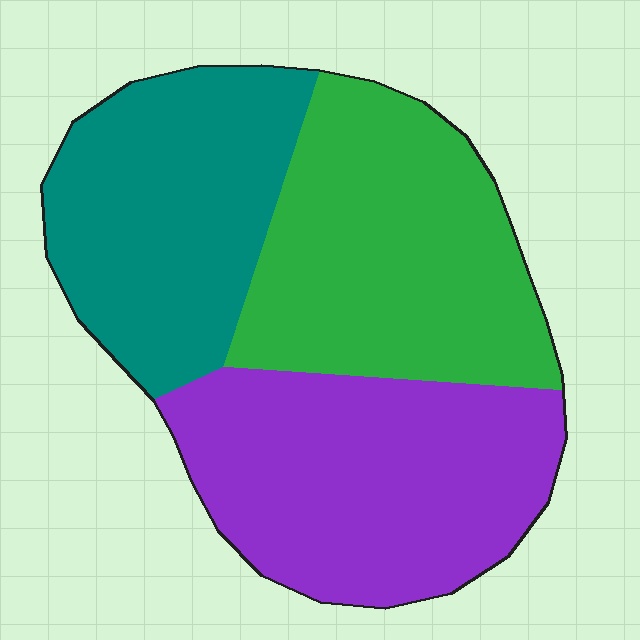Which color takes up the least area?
Teal, at roughly 30%.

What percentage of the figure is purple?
Purple covers roughly 35% of the figure.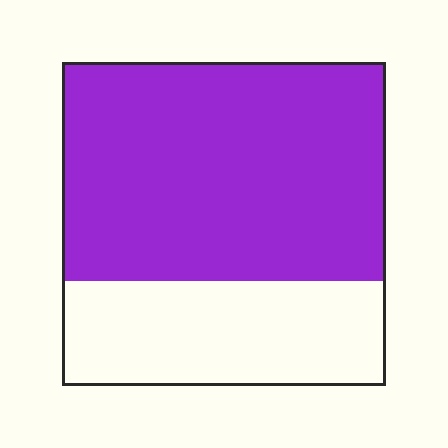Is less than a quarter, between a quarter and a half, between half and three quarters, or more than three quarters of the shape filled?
Between half and three quarters.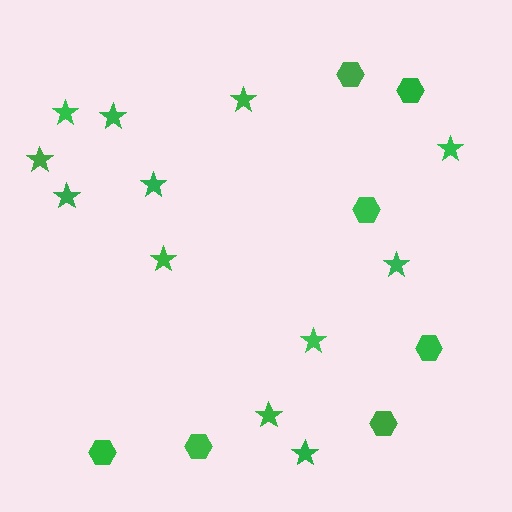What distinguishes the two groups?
There are 2 groups: one group of stars (12) and one group of hexagons (7).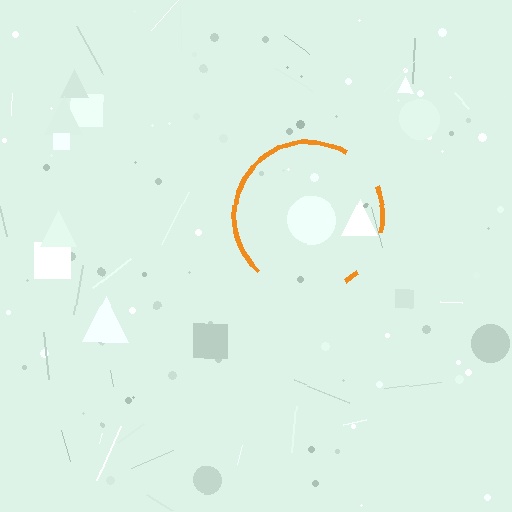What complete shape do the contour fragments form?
The contour fragments form a circle.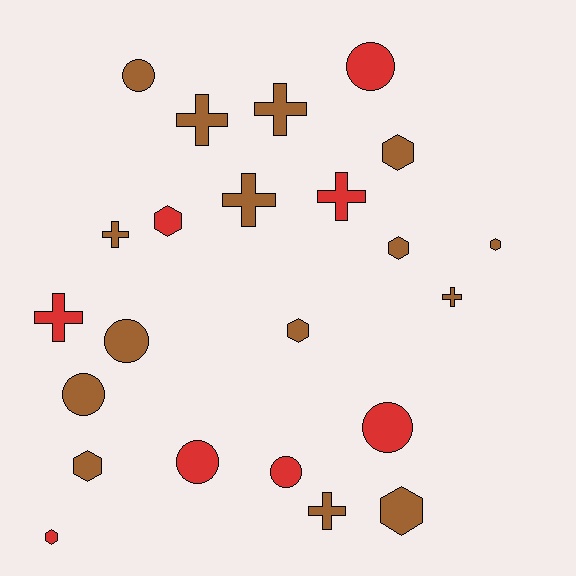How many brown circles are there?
There are 3 brown circles.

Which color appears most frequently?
Brown, with 15 objects.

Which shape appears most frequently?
Cross, with 8 objects.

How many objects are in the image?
There are 23 objects.